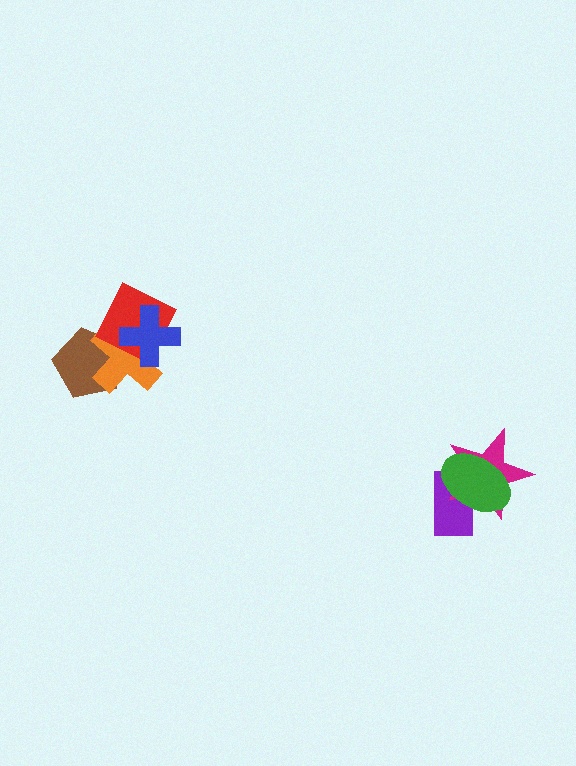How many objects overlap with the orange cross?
3 objects overlap with the orange cross.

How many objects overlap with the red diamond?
3 objects overlap with the red diamond.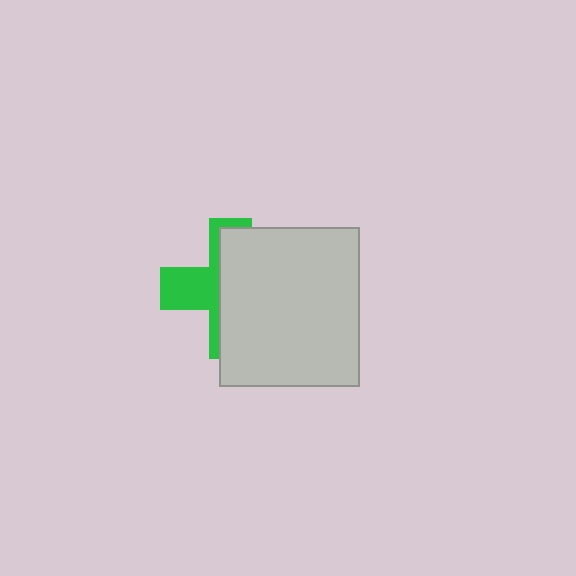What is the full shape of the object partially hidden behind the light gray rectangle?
The partially hidden object is a green cross.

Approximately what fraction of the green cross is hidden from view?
Roughly 62% of the green cross is hidden behind the light gray rectangle.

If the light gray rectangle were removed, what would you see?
You would see the complete green cross.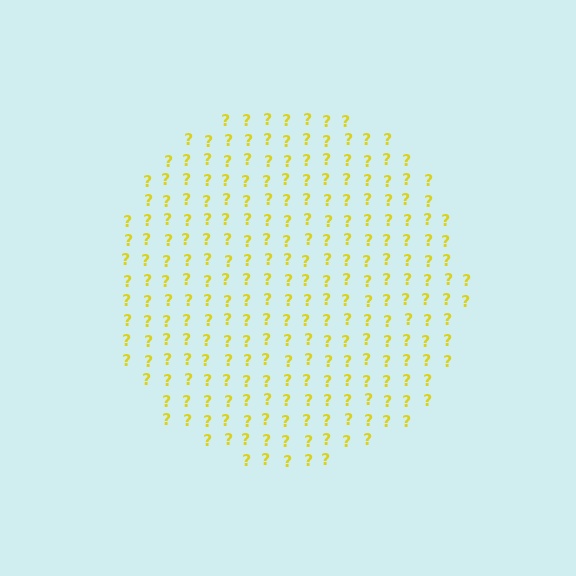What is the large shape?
The large shape is a circle.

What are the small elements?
The small elements are question marks.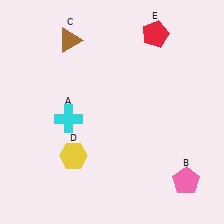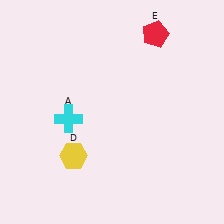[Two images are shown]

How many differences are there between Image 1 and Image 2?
There are 2 differences between the two images.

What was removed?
The pink pentagon (B), the brown triangle (C) were removed in Image 2.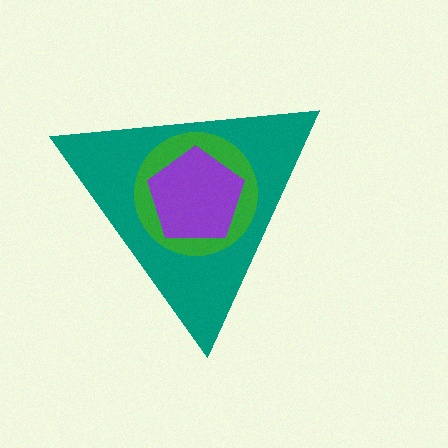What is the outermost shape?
The teal triangle.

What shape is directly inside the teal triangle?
The green circle.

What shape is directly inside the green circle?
The purple pentagon.